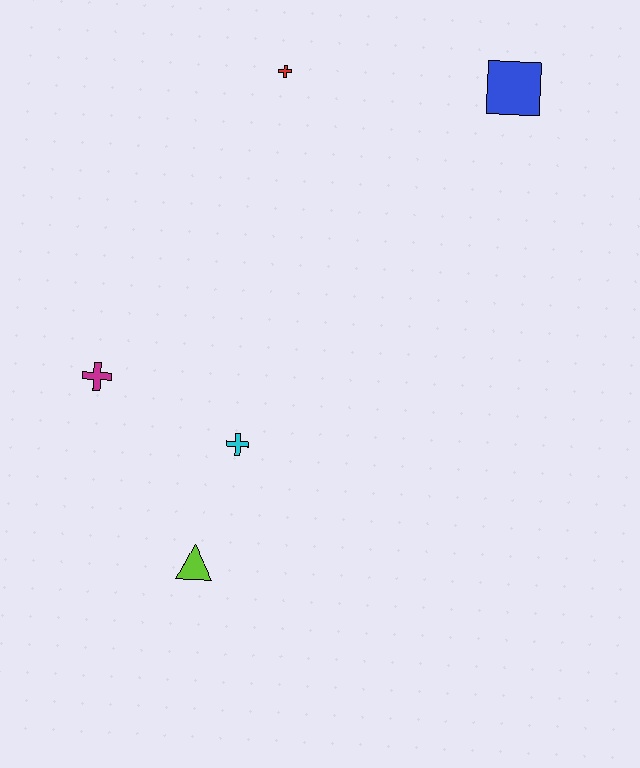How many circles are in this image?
There are no circles.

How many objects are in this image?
There are 5 objects.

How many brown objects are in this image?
There are no brown objects.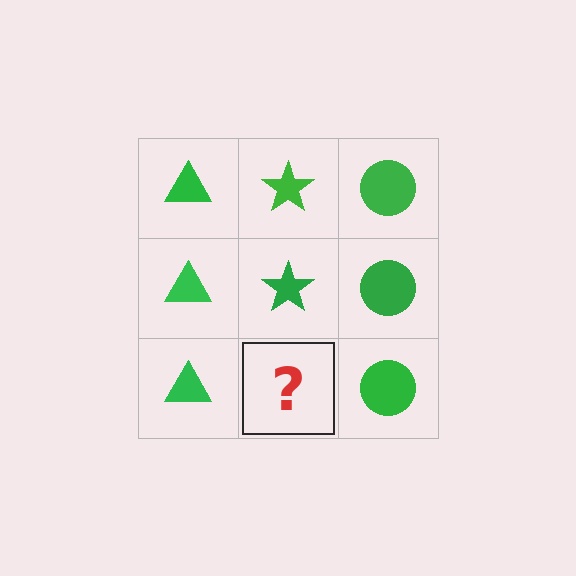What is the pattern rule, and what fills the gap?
The rule is that each column has a consistent shape. The gap should be filled with a green star.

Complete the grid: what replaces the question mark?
The question mark should be replaced with a green star.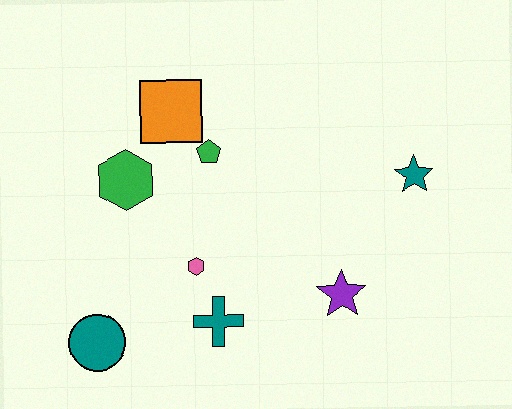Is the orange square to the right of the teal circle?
Yes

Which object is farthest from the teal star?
The teal circle is farthest from the teal star.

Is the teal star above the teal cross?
Yes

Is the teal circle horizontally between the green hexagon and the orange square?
No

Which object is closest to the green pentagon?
The orange square is closest to the green pentagon.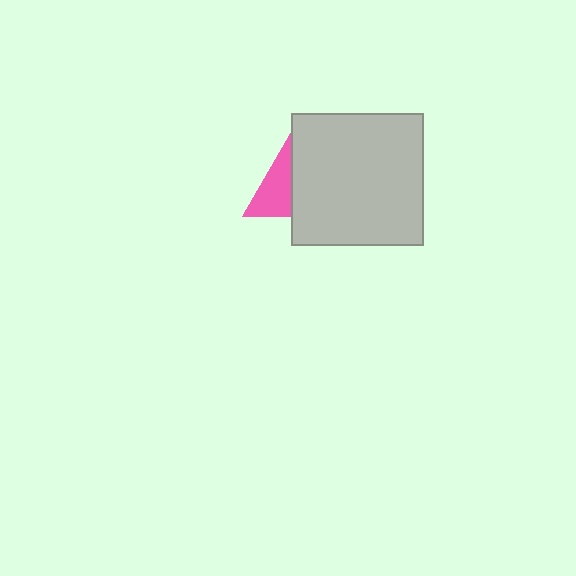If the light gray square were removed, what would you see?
You would see the complete pink triangle.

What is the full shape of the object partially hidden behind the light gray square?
The partially hidden object is a pink triangle.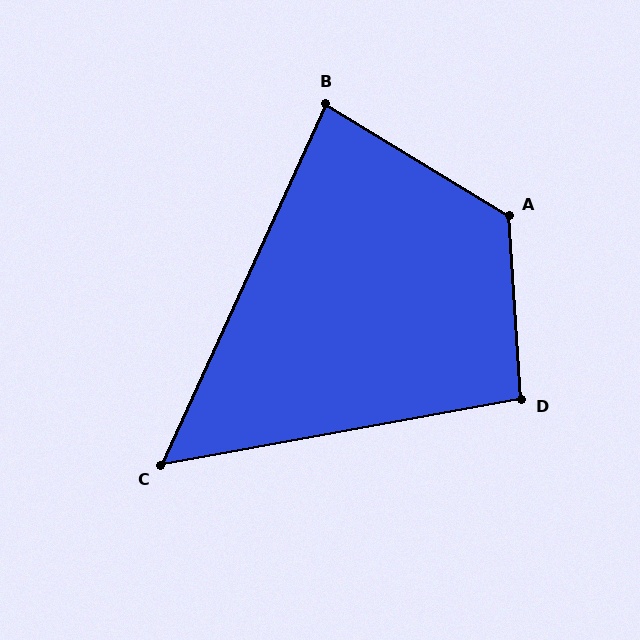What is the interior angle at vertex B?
Approximately 83 degrees (acute).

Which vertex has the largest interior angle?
A, at approximately 125 degrees.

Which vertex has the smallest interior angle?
C, at approximately 55 degrees.